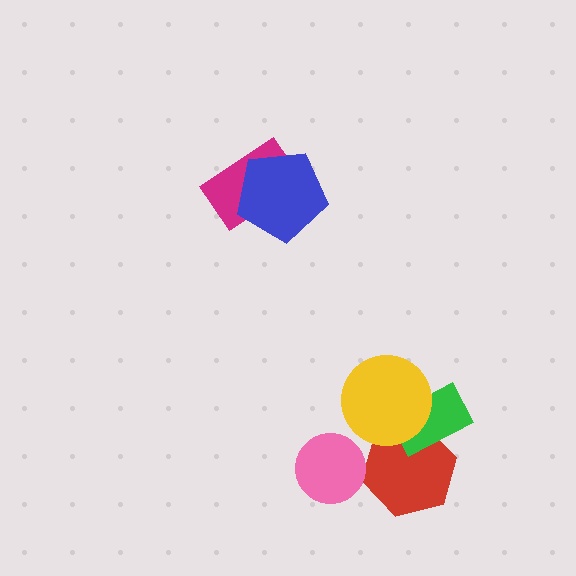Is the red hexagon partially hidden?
Yes, it is partially covered by another shape.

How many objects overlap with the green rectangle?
2 objects overlap with the green rectangle.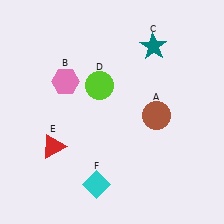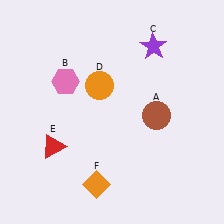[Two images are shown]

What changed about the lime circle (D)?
In Image 1, D is lime. In Image 2, it changed to orange.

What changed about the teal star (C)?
In Image 1, C is teal. In Image 2, it changed to purple.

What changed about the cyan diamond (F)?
In Image 1, F is cyan. In Image 2, it changed to orange.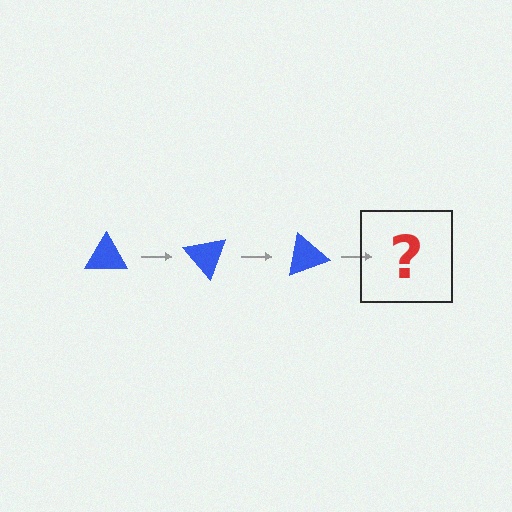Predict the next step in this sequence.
The next step is a blue triangle rotated 150 degrees.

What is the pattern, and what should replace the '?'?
The pattern is that the triangle rotates 50 degrees each step. The '?' should be a blue triangle rotated 150 degrees.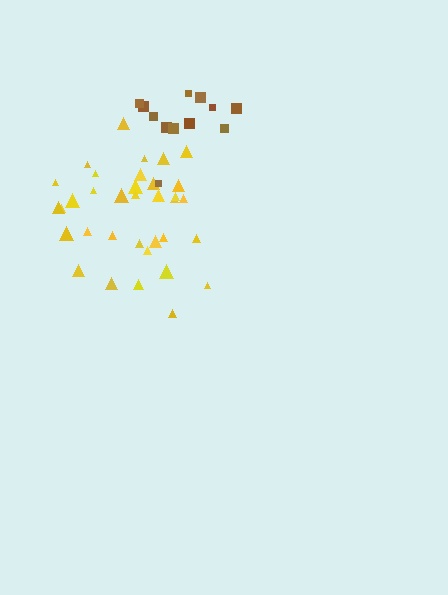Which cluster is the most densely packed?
Yellow.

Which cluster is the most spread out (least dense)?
Brown.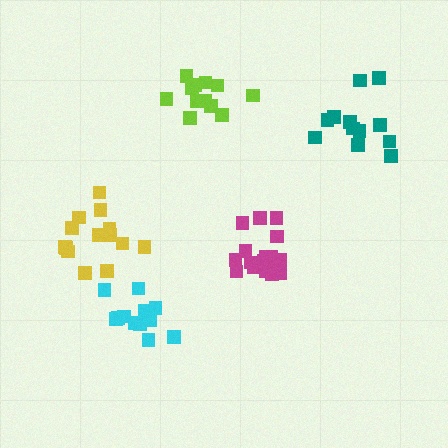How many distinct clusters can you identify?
There are 5 distinct clusters.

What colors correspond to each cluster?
The clusters are colored: lime, magenta, yellow, cyan, teal.